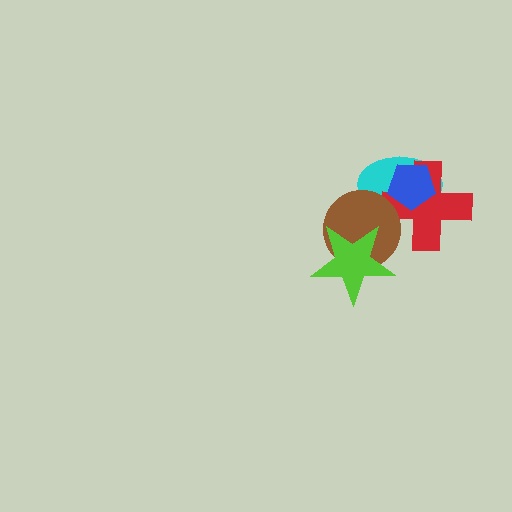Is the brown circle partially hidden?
Yes, it is partially covered by another shape.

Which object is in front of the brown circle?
The lime star is in front of the brown circle.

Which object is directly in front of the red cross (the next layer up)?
The brown circle is directly in front of the red cross.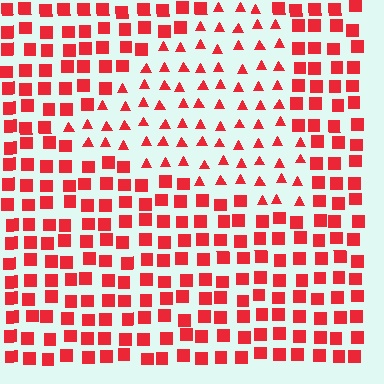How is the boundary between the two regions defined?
The boundary is defined by a change in element shape: triangles inside vs. squares outside. All elements share the same color and spacing.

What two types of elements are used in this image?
The image uses triangles inside the triangle region and squares outside it.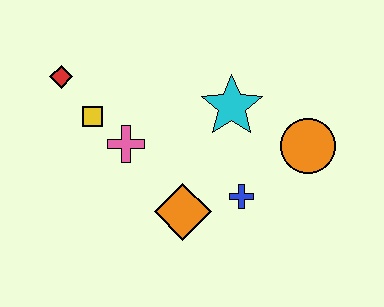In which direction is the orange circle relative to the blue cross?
The orange circle is to the right of the blue cross.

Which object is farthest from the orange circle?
The red diamond is farthest from the orange circle.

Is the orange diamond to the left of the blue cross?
Yes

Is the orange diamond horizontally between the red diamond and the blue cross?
Yes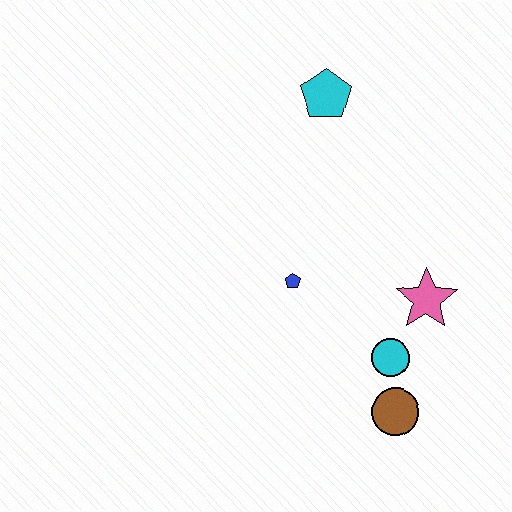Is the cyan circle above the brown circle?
Yes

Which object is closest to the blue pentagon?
The cyan circle is closest to the blue pentagon.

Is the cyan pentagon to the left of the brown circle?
Yes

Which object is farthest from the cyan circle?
The cyan pentagon is farthest from the cyan circle.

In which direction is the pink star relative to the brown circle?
The pink star is above the brown circle.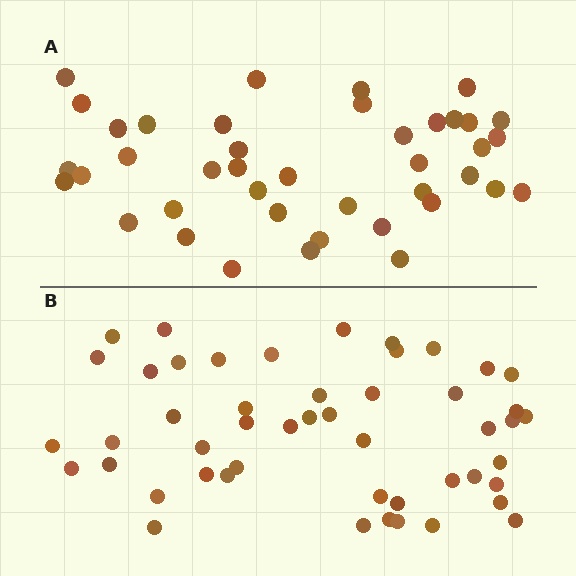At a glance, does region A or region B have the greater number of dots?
Region B (the bottom region) has more dots.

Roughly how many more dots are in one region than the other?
Region B has roughly 8 or so more dots than region A.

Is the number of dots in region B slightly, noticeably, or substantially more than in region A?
Region B has only slightly more — the two regions are fairly close. The ratio is roughly 1.2 to 1.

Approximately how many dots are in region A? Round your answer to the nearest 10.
About 40 dots. (The exact count is 41, which rounds to 40.)